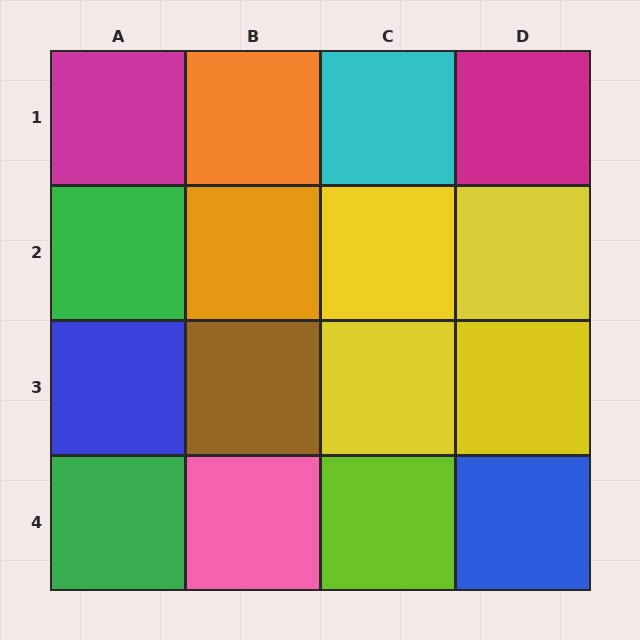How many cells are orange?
2 cells are orange.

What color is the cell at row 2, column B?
Orange.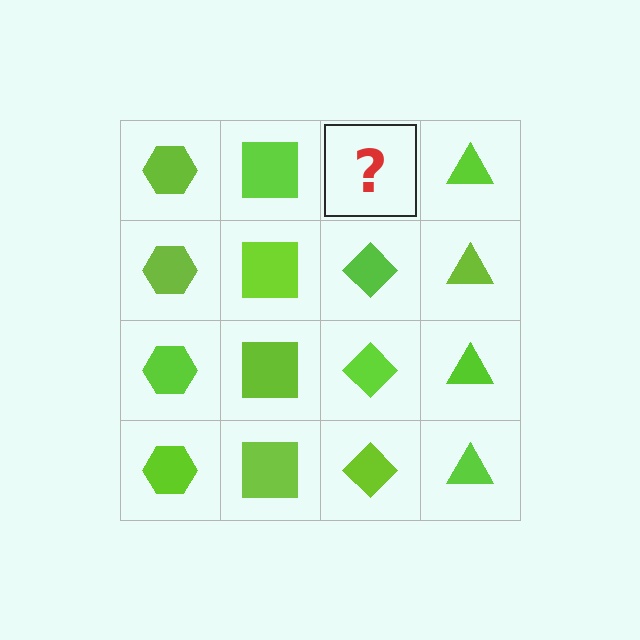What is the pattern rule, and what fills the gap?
The rule is that each column has a consistent shape. The gap should be filled with a lime diamond.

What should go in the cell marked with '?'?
The missing cell should contain a lime diamond.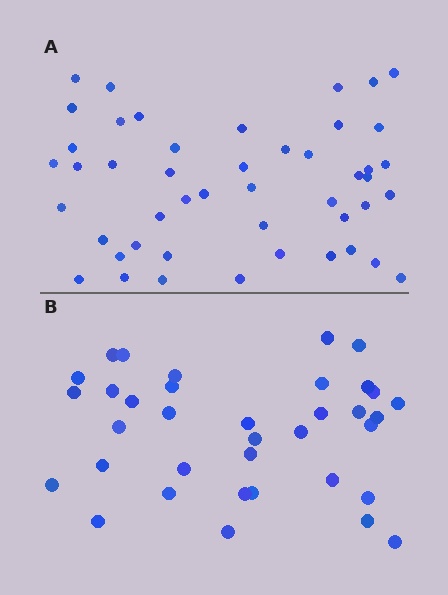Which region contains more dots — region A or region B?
Region A (the top region) has more dots.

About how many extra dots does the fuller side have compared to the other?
Region A has roughly 12 or so more dots than region B.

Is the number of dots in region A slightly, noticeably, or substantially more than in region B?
Region A has noticeably more, but not dramatically so. The ratio is roughly 1.3 to 1.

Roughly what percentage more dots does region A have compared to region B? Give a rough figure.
About 30% more.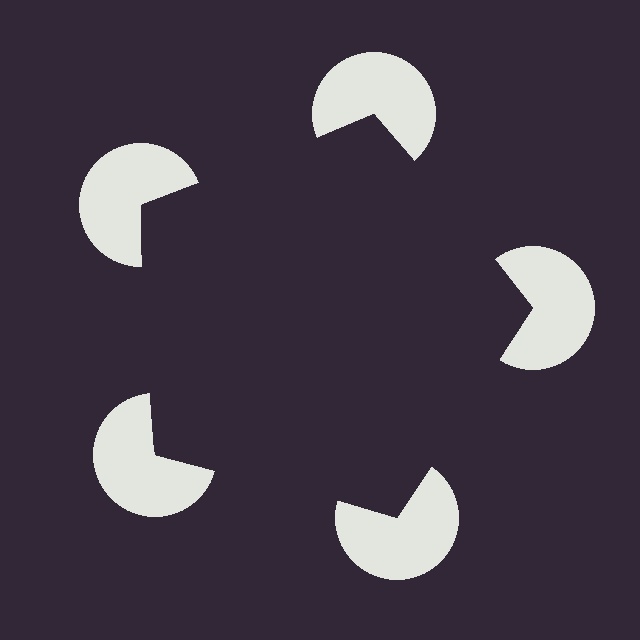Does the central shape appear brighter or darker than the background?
It typically appears slightly darker than the background, even though no actual brightness change is drawn.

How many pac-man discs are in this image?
There are 5 — one at each vertex of the illusory pentagon.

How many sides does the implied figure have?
5 sides.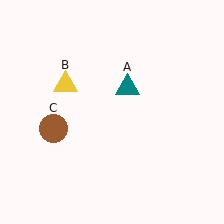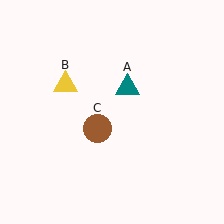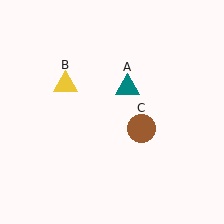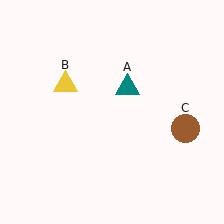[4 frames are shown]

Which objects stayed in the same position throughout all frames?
Teal triangle (object A) and yellow triangle (object B) remained stationary.